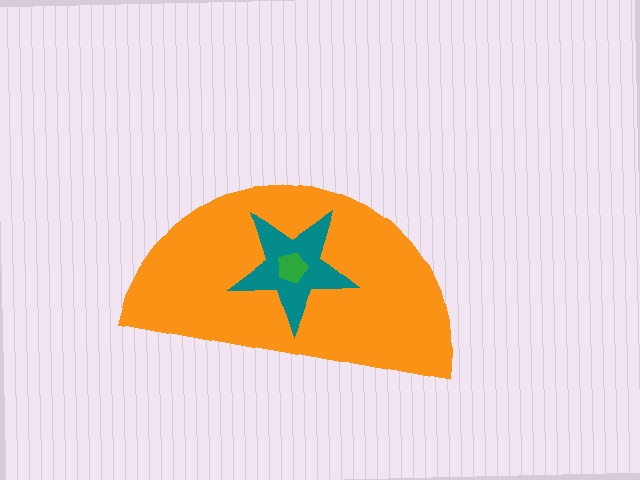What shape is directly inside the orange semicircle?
The teal star.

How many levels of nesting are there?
3.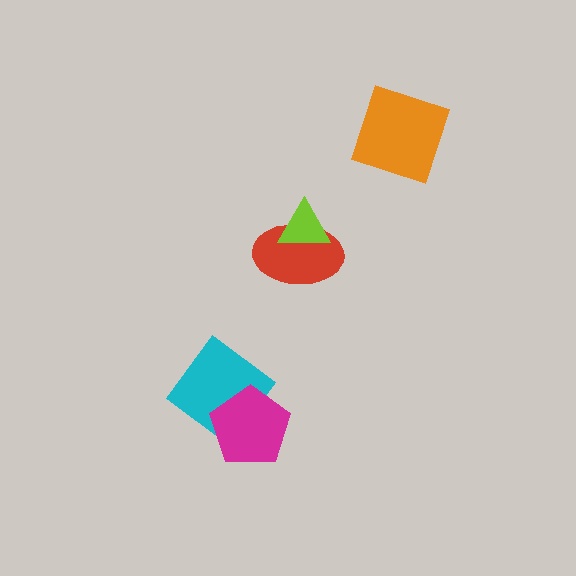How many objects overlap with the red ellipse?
1 object overlaps with the red ellipse.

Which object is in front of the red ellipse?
The lime triangle is in front of the red ellipse.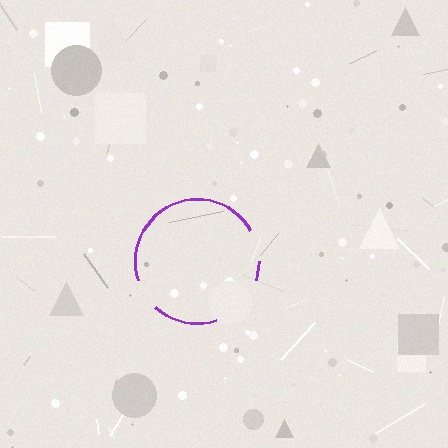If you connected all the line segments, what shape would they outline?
They would outline a circle.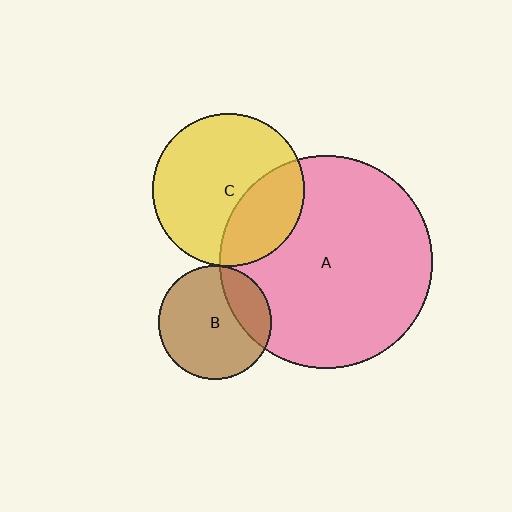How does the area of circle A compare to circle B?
Approximately 3.5 times.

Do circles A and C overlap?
Yes.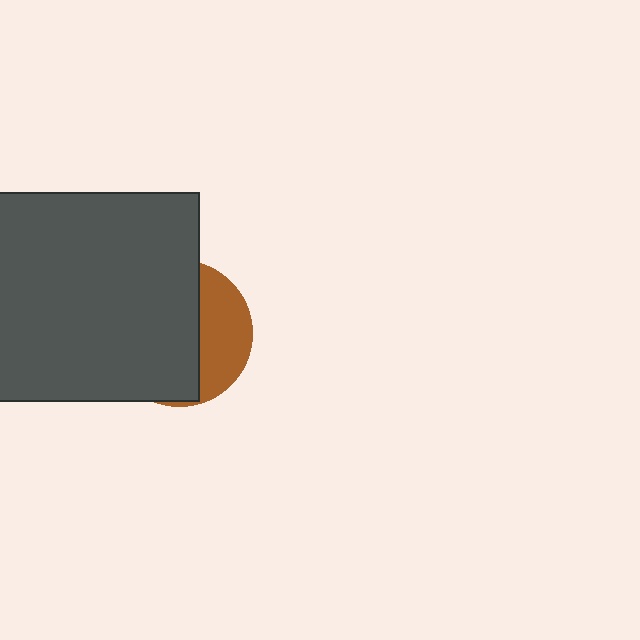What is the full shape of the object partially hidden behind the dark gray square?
The partially hidden object is a brown circle.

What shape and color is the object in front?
The object in front is a dark gray square.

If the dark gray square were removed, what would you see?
You would see the complete brown circle.